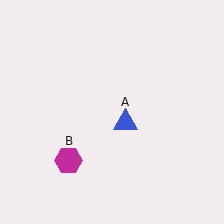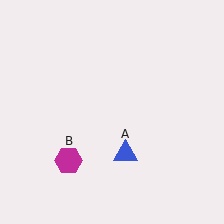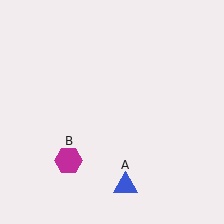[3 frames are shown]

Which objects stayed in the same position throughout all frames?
Magenta hexagon (object B) remained stationary.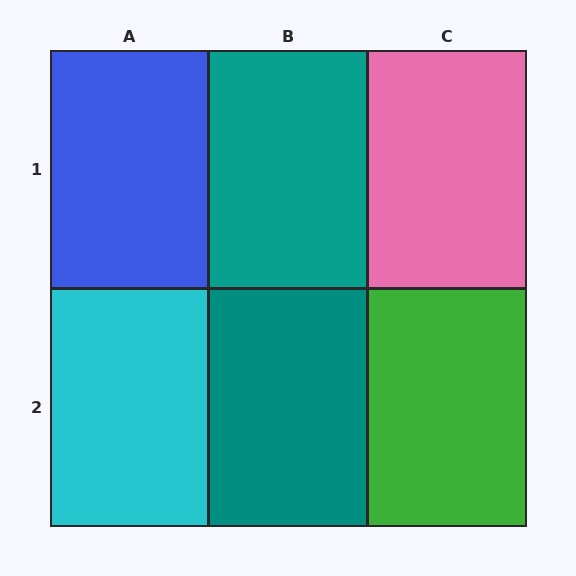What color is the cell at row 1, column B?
Teal.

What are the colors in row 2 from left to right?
Cyan, teal, green.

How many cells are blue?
1 cell is blue.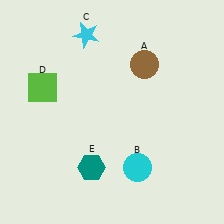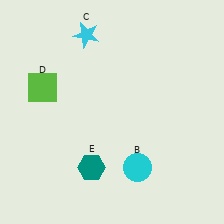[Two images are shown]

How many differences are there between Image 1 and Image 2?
There is 1 difference between the two images.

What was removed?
The brown circle (A) was removed in Image 2.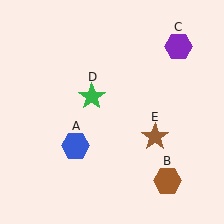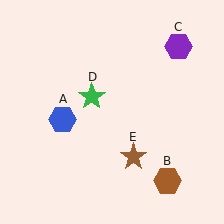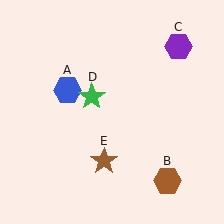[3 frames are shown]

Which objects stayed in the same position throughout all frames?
Brown hexagon (object B) and purple hexagon (object C) and green star (object D) remained stationary.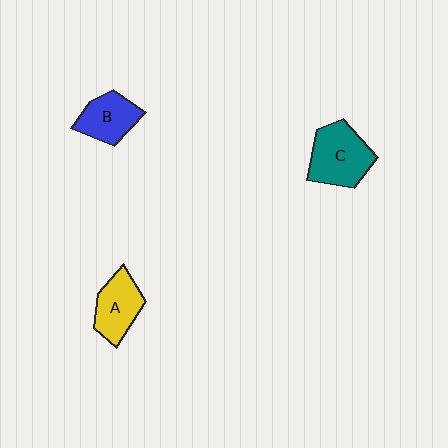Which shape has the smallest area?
Shape B (blue).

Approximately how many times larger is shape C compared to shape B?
Approximately 1.3 times.